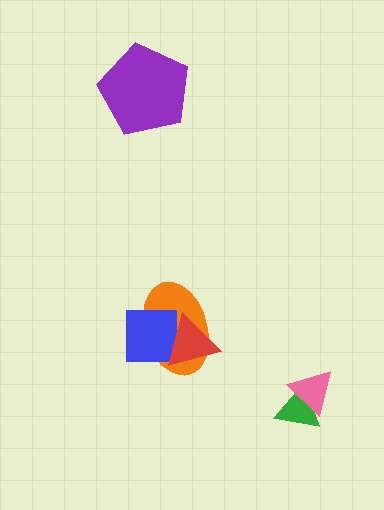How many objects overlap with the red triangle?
2 objects overlap with the red triangle.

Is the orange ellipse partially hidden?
Yes, it is partially covered by another shape.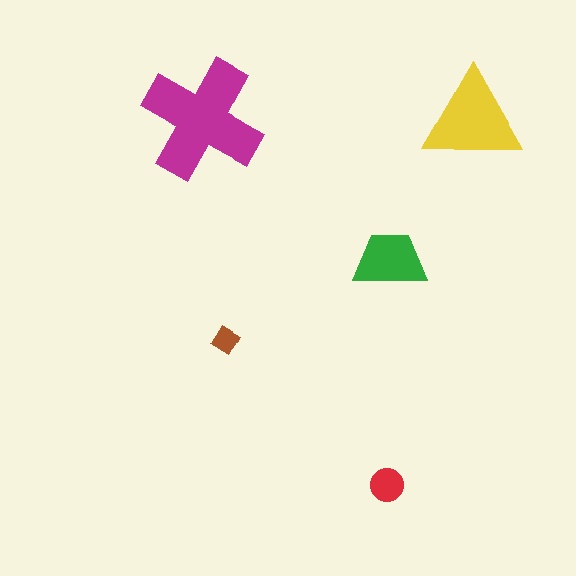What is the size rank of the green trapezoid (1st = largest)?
3rd.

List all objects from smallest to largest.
The brown diamond, the red circle, the green trapezoid, the yellow triangle, the magenta cross.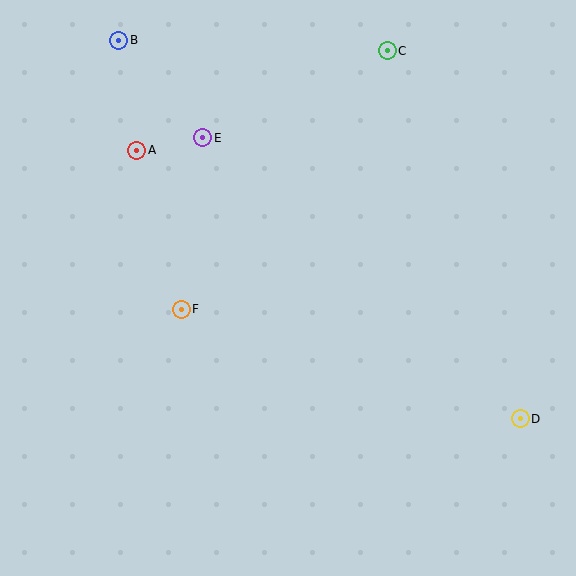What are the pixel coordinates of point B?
Point B is at (119, 40).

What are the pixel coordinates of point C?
Point C is at (387, 51).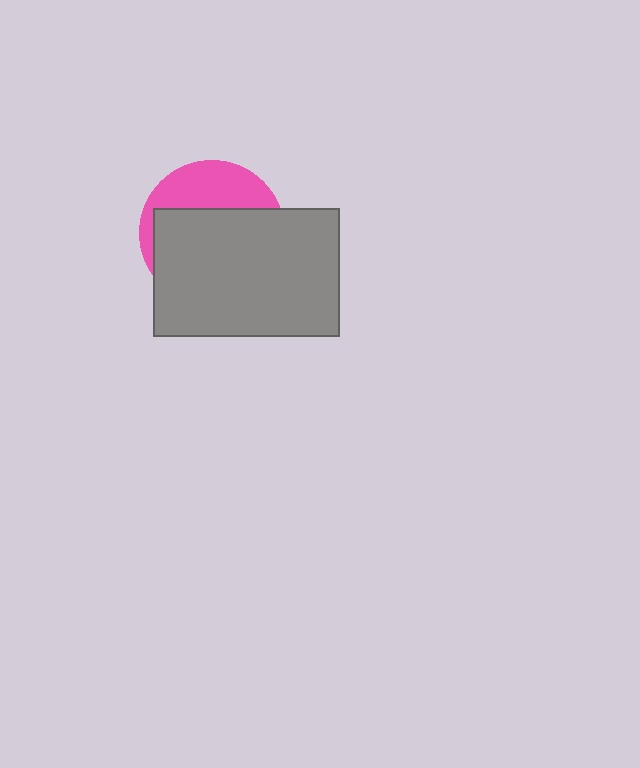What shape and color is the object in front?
The object in front is a gray rectangle.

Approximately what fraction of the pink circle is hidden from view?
Roughly 67% of the pink circle is hidden behind the gray rectangle.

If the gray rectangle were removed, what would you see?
You would see the complete pink circle.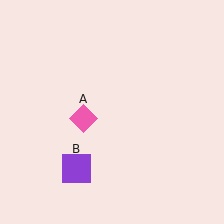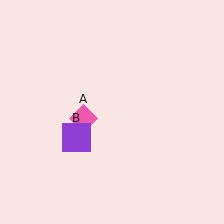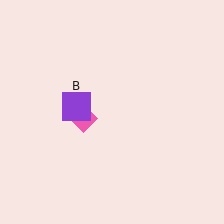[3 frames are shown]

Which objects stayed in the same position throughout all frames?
Pink diamond (object A) remained stationary.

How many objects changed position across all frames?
1 object changed position: purple square (object B).